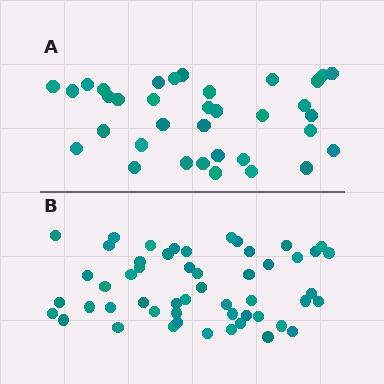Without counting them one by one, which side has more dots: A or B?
Region B (the bottom region) has more dots.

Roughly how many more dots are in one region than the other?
Region B has approximately 15 more dots than region A.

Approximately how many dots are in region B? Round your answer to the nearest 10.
About 50 dots. (The exact count is 52, which rounds to 50.)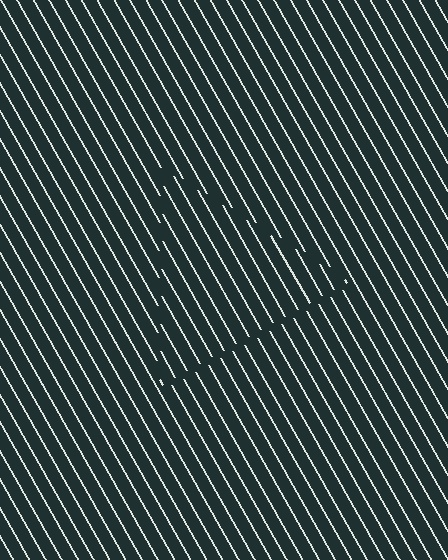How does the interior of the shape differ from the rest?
The interior of the shape contains the same grating, shifted by half a period — the contour is defined by the phase discontinuity where line-ends from the inner and outer gratings abut.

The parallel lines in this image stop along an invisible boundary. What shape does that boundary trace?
An illusory triangle. The interior of the shape contains the same grating, shifted by half a period — the contour is defined by the phase discontinuity where line-ends from the inner and outer gratings abut.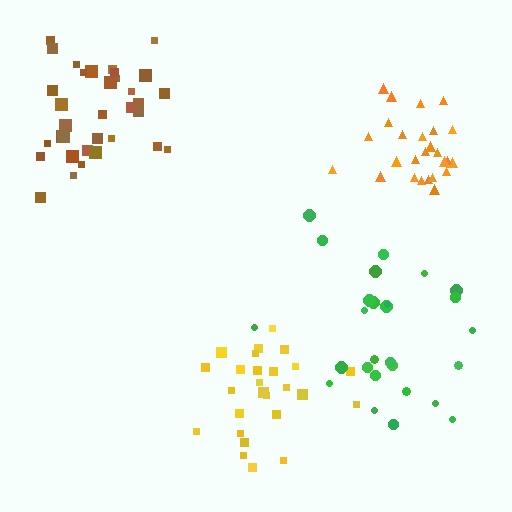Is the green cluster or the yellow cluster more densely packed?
Yellow.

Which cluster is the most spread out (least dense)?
Green.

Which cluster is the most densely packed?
Orange.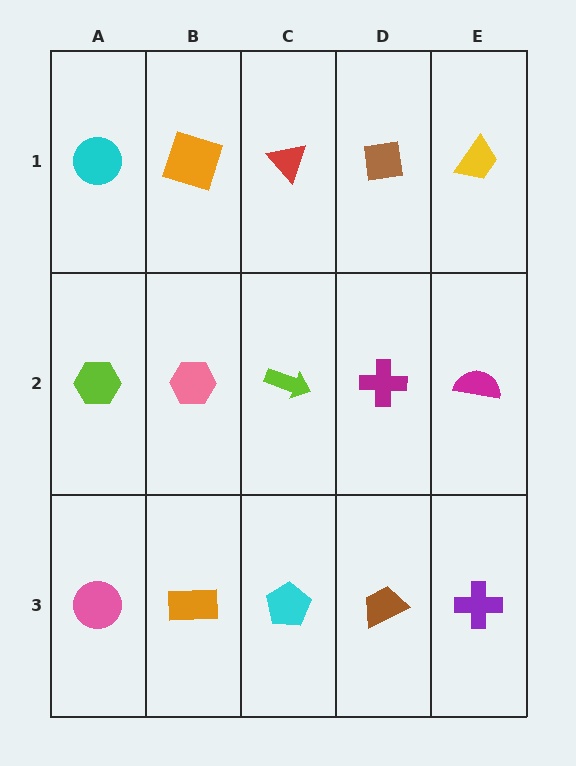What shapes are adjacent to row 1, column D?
A magenta cross (row 2, column D), a red triangle (row 1, column C), a yellow trapezoid (row 1, column E).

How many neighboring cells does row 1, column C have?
3.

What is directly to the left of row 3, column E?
A brown trapezoid.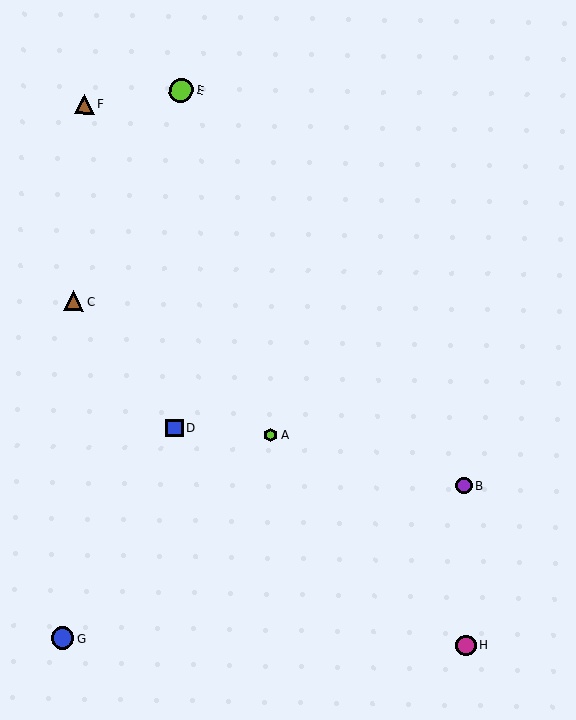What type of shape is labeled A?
Shape A is a lime hexagon.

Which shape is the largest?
The lime circle (labeled E) is the largest.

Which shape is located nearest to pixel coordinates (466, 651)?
The magenta circle (labeled H) at (466, 645) is nearest to that location.